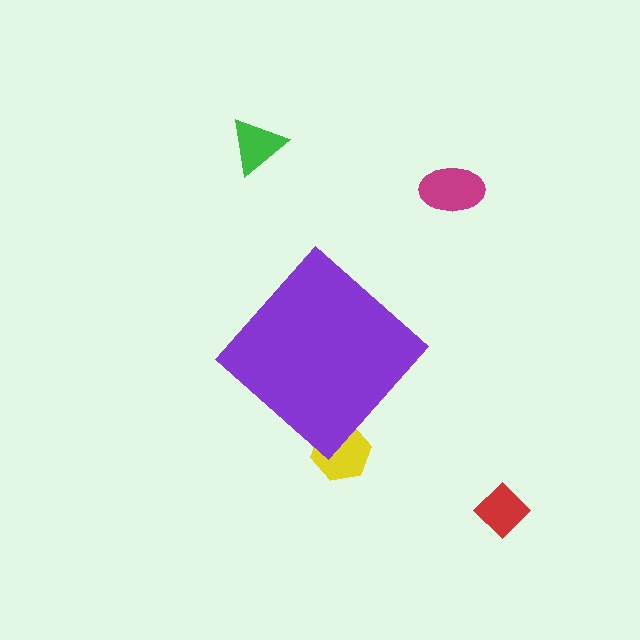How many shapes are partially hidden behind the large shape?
1 shape is partially hidden.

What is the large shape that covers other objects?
A purple diamond.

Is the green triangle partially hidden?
No, the green triangle is fully visible.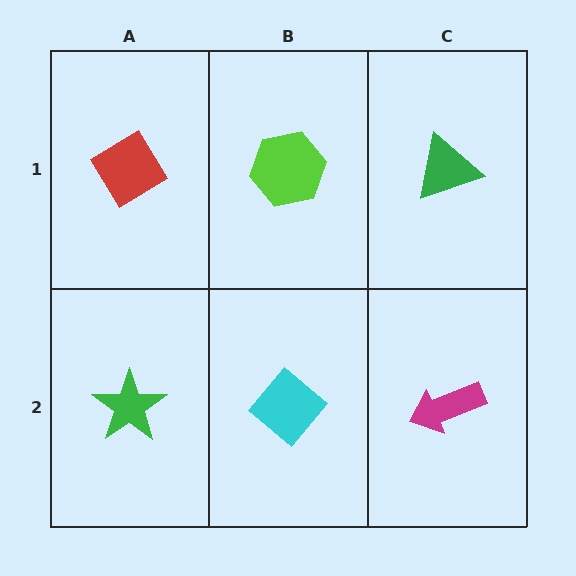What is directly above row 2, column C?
A green triangle.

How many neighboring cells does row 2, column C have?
2.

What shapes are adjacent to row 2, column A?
A red diamond (row 1, column A), a cyan diamond (row 2, column B).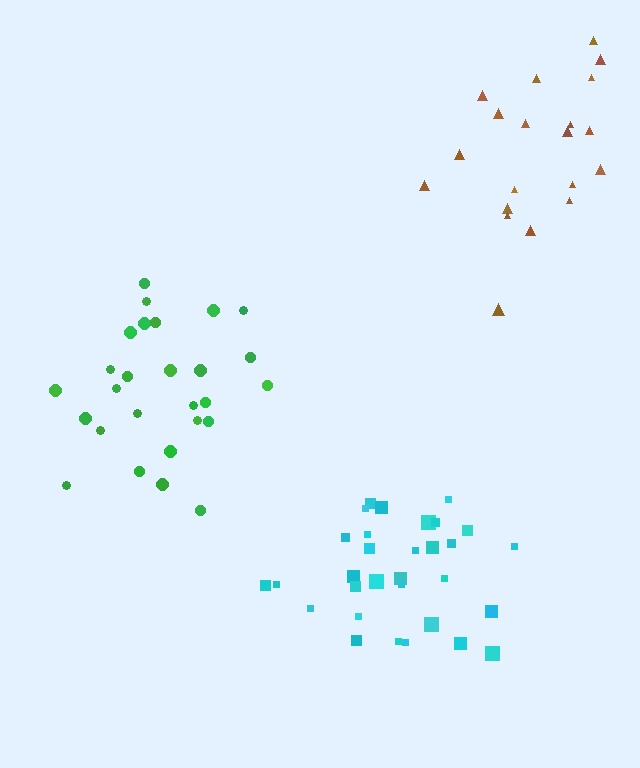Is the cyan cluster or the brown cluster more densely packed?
Cyan.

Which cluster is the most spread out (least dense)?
Brown.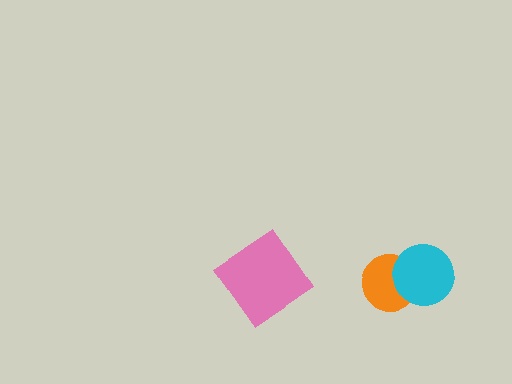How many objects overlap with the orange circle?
1 object overlaps with the orange circle.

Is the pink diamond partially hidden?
No, no other shape covers it.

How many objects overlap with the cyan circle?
1 object overlaps with the cyan circle.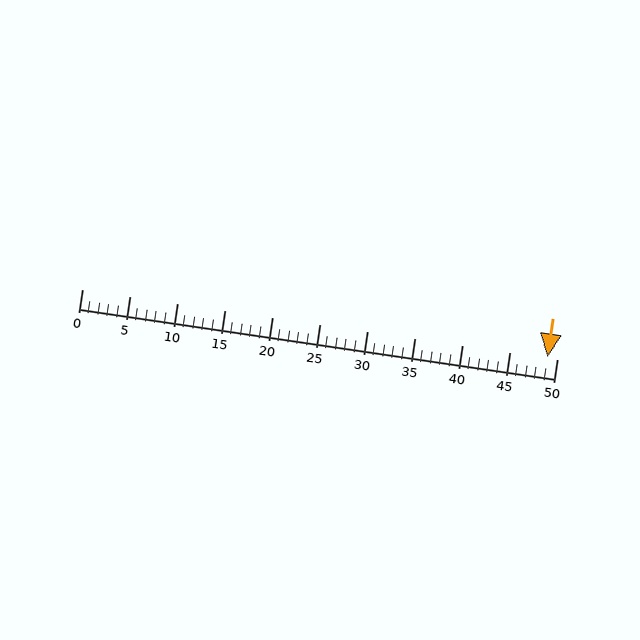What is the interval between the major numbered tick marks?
The major tick marks are spaced 5 units apart.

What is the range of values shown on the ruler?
The ruler shows values from 0 to 50.